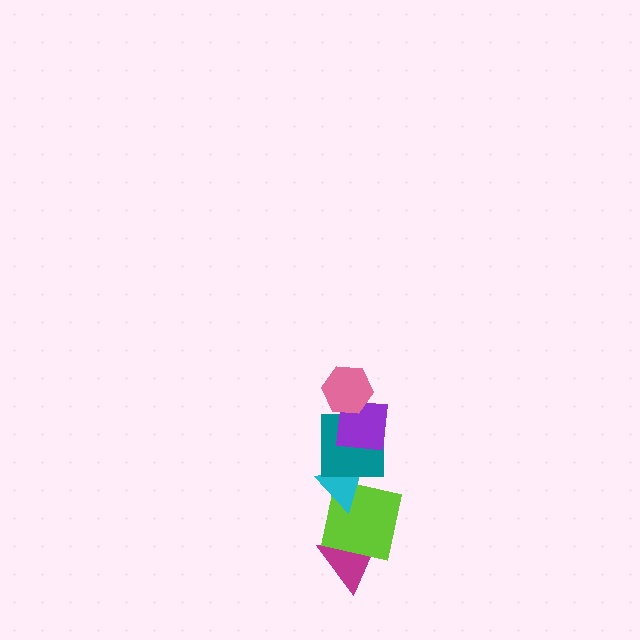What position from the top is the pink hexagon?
The pink hexagon is 1st from the top.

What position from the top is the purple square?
The purple square is 2nd from the top.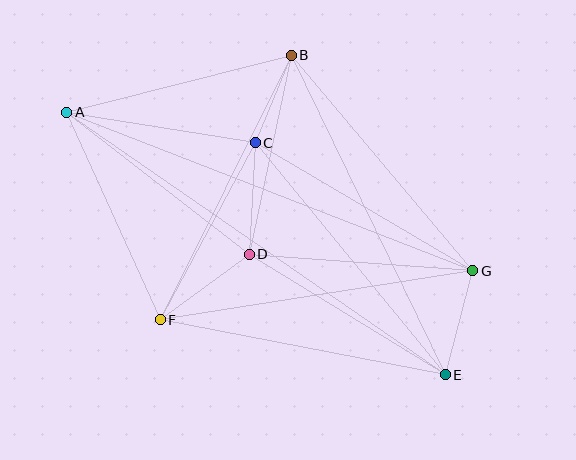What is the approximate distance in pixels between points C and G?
The distance between C and G is approximately 252 pixels.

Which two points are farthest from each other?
Points A and E are farthest from each other.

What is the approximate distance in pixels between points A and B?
The distance between A and B is approximately 231 pixels.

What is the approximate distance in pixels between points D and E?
The distance between D and E is approximately 230 pixels.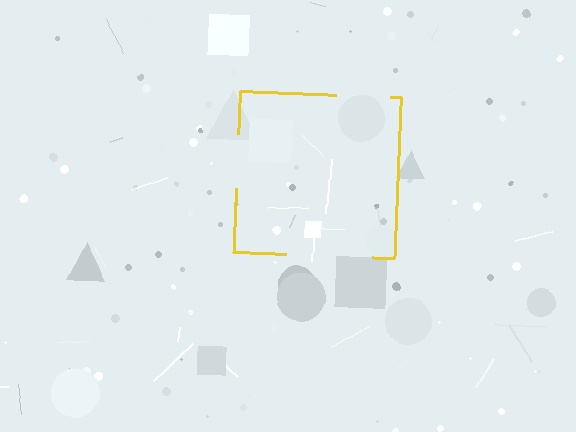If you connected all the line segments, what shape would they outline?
They would outline a square.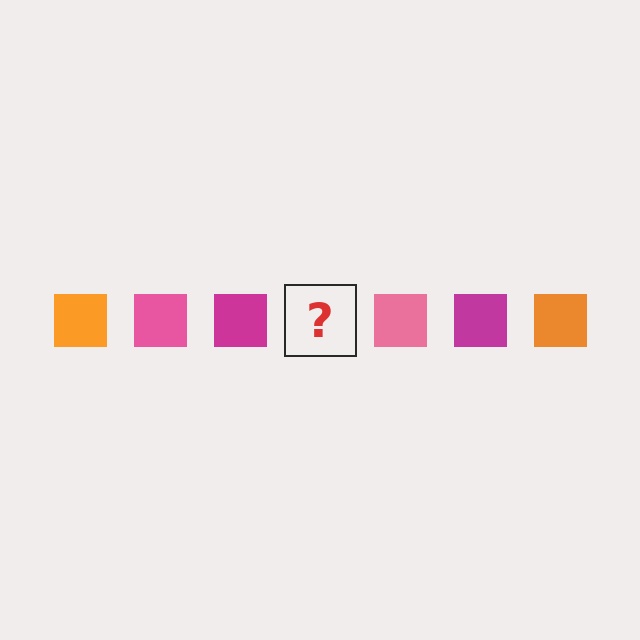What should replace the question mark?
The question mark should be replaced with an orange square.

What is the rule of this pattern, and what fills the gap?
The rule is that the pattern cycles through orange, pink, magenta squares. The gap should be filled with an orange square.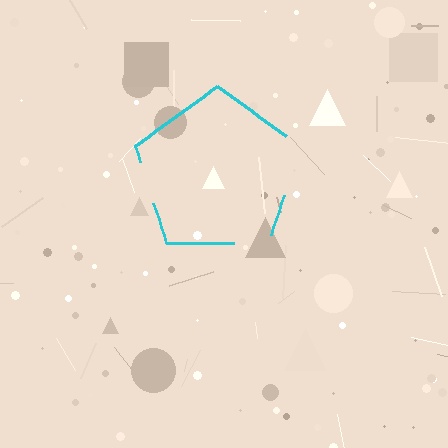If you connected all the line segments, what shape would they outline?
They would outline a pentagon.